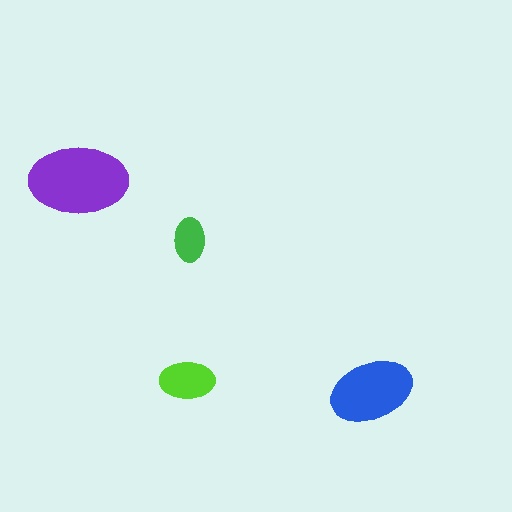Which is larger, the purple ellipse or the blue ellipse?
The purple one.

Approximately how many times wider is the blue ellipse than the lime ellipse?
About 1.5 times wider.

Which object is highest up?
The purple ellipse is topmost.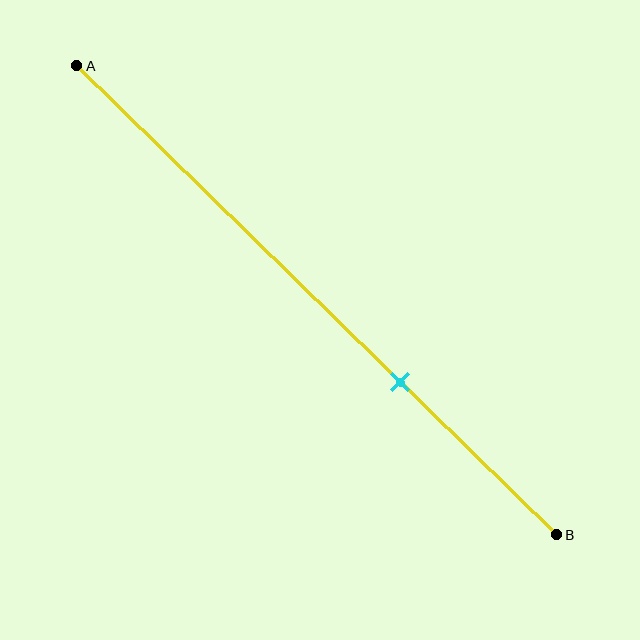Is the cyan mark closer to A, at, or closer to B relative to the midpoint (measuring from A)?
The cyan mark is closer to point B than the midpoint of segment AB.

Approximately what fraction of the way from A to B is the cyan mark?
The cyan mark is approximately 65% of the way from A to B.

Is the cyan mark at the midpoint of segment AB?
No, the mark is at about 65% from A, not at the 50% midpoint.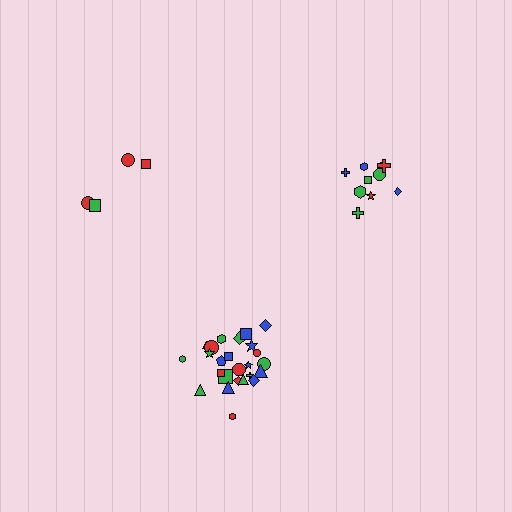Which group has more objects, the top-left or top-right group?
The top-right group.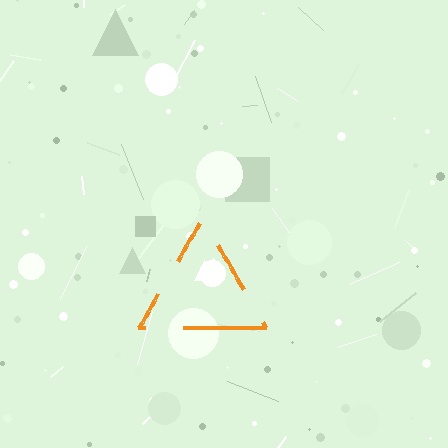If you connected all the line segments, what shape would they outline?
They would outline a triangle.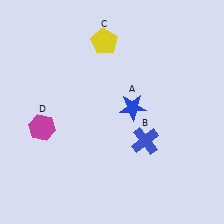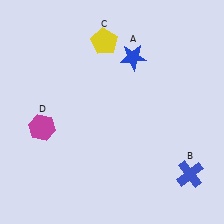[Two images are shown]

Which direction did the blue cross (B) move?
The blue cross (B) moved right.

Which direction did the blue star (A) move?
The blue star (A) moved up.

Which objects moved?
The objects that moved are: the blue star (A), the blue cross (B).